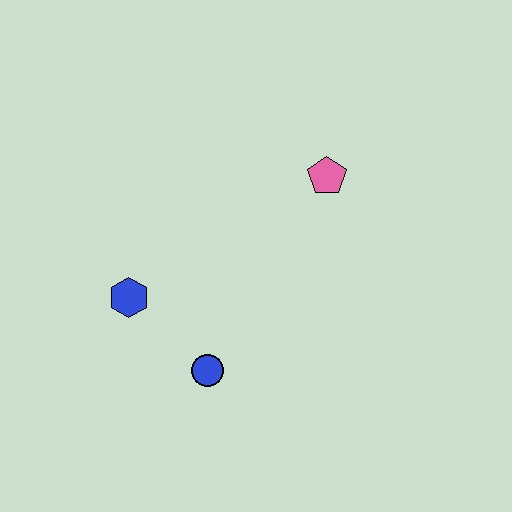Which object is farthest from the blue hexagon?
The pink pentagon is farthest from the blue hexagon.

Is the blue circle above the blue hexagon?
No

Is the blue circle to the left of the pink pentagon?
Yes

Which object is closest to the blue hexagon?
The blue circle is closest to the blue hexagon.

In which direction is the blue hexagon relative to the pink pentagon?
The blue hexagon is to the left of the pink pentagon.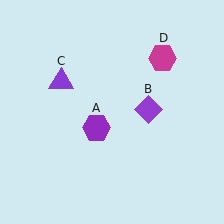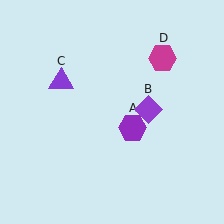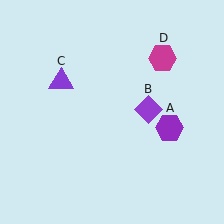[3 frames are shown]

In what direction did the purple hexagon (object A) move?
The purple hexagon (object A) moved right.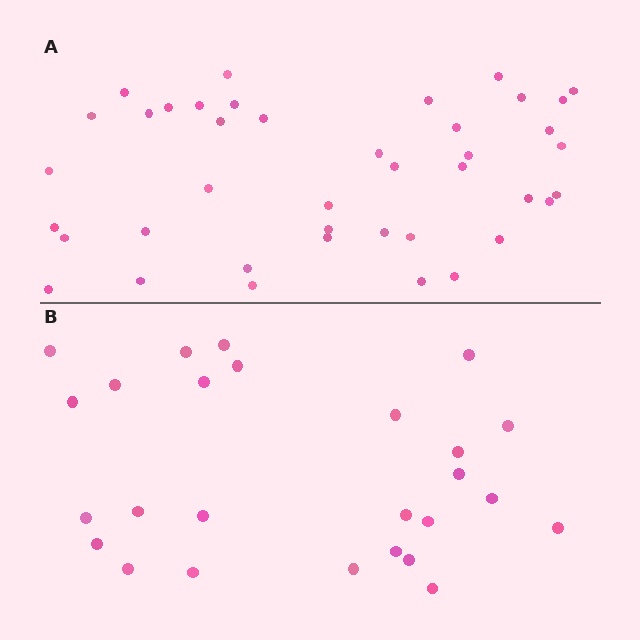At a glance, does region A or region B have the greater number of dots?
Region A (the top region) has more dots.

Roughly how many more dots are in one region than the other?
Region A has approximately 15 more dots than region B.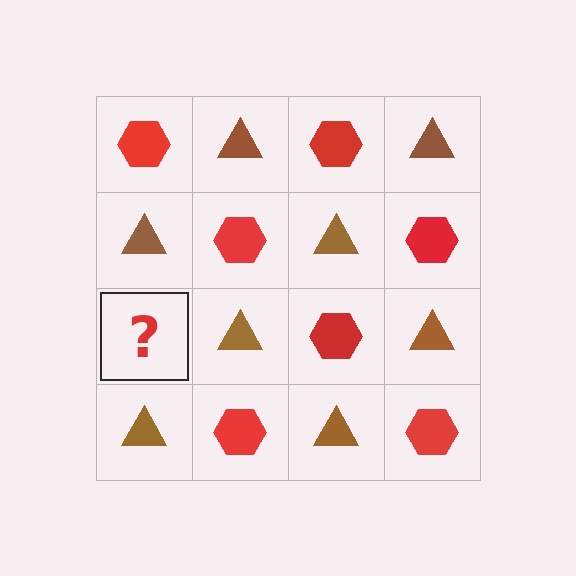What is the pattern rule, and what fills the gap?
The rule is that it alternates red hexagon and brown triangle in a checkerboard pattern. The gap should be filled with a red hexagon.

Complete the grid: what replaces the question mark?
The question mark should be replaced with a red hexagon.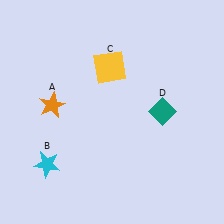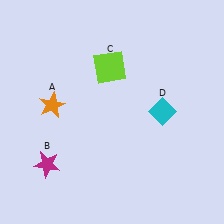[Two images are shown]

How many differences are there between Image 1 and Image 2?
There are 3 differences between the two images.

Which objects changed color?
B changed from cyan to magenta. C changed from yellow to lime. D changed from teal to cyan.